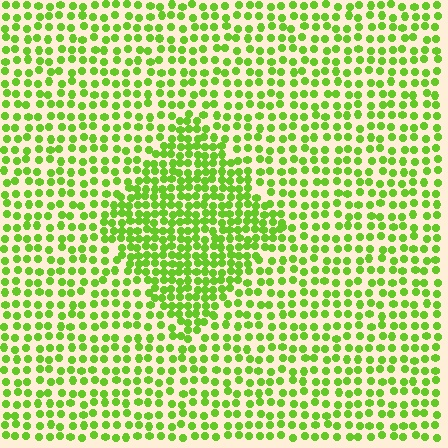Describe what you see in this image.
The image contains small lime elements arranged at two different densities. A diamond-shaped region is visible where the elements are more densely packed than the surrounding area.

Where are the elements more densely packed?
The elements are more densely packed inside the diamond boundary.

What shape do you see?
I see a diamond.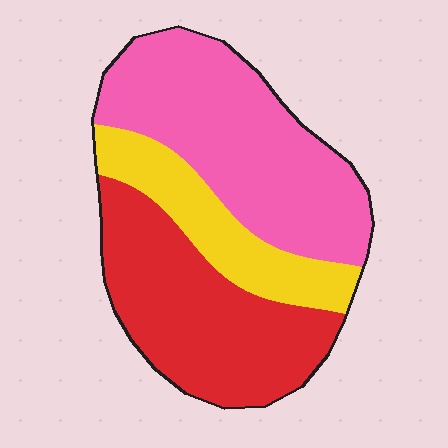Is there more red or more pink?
Pink.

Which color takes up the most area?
Pink, at roughly 45%.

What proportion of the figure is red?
Red covers roughly 35% of the figure.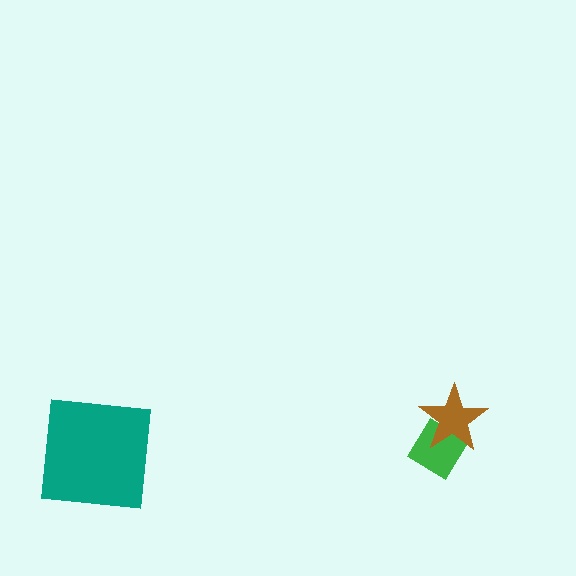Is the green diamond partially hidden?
Yes, it is partially covered by another shape.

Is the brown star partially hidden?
No, no other shape covers it.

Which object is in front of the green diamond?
The brown star is in front of the green diamond.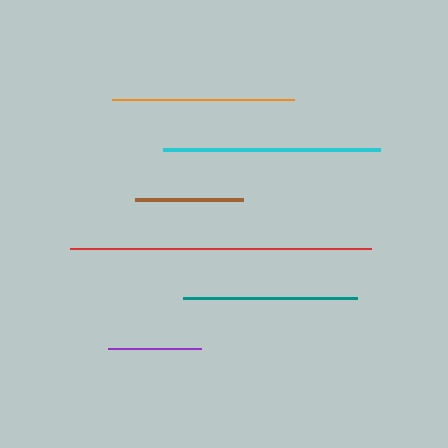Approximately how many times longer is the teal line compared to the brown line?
The teal line is approximately 1.6 times the length of the brown line.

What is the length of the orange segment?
The orange segment is approximately 182 pixels long.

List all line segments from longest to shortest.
From longest to shortest: red, cyan, orange, teal, brown, purple.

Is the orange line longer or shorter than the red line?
The red line is longer than the orange line.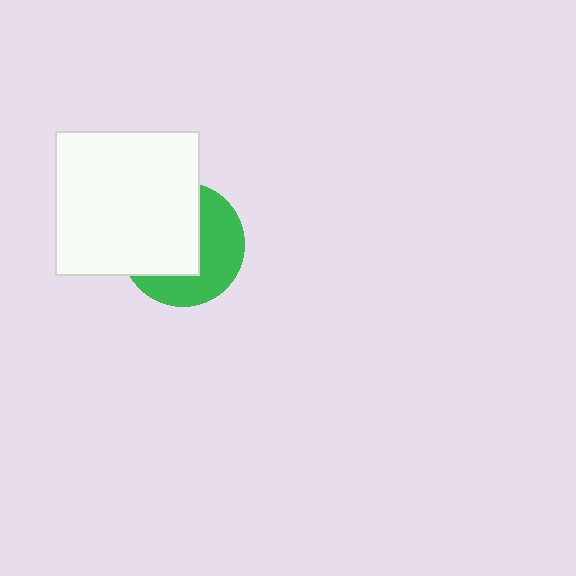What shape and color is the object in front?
The object in front is a white square.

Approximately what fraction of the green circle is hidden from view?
Roughly 53% of the green circle is hidden behind the white square.